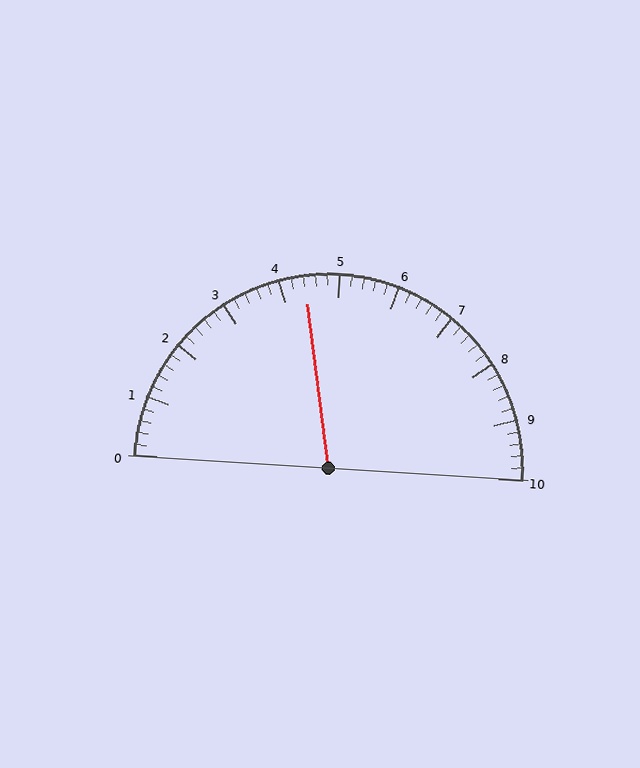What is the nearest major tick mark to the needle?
The nearest major tick mark is 4.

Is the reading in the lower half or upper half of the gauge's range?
The reading is in the lower half of the range (0 to 10).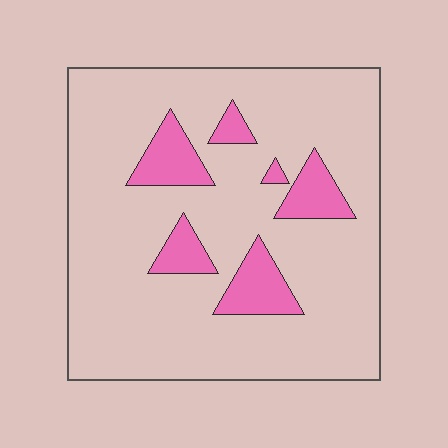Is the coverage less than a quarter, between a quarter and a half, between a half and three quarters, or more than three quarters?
Less than a quarter.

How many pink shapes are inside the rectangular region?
6.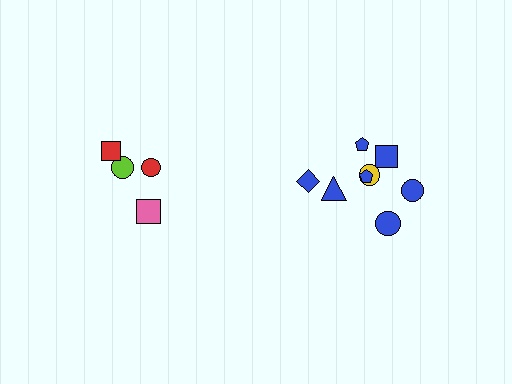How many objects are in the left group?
There are 4 objects.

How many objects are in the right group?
There are 8 objects.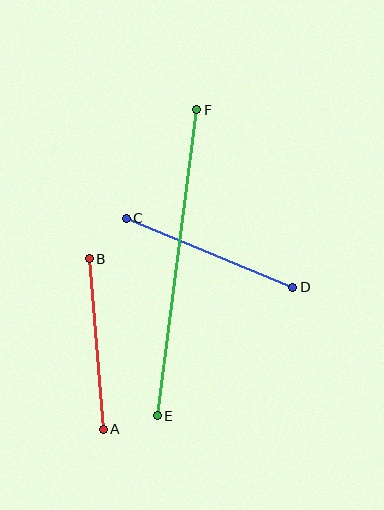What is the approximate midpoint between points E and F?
The midpoint is at approximately (177, 263) pixels.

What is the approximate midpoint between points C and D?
The midpoint is at approximately (209, 253) pixels.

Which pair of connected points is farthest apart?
Points E and F are farthest apart.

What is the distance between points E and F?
The distance is approximately 309 pixels.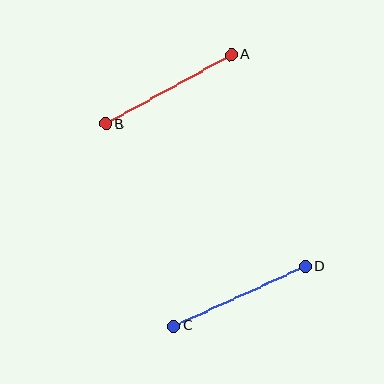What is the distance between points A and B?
The distance is approximately 143 pixels.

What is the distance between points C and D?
The distance is approximately 144 pixels.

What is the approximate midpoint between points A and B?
The midpoint is at approximately (169, 89) pixels.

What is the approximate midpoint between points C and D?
The midpoint is at approximately (239, 296) pixels.